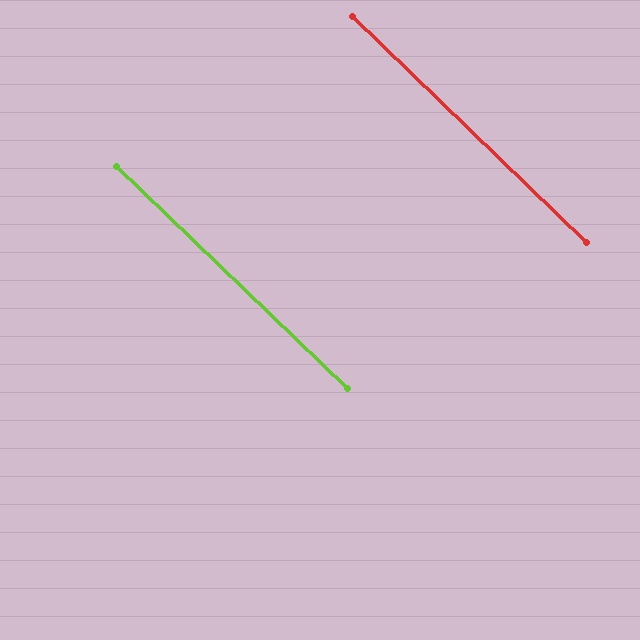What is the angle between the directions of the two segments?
Approximately 0 degrees.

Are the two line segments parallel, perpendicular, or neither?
Parallel — their directions differ by only 0.3°.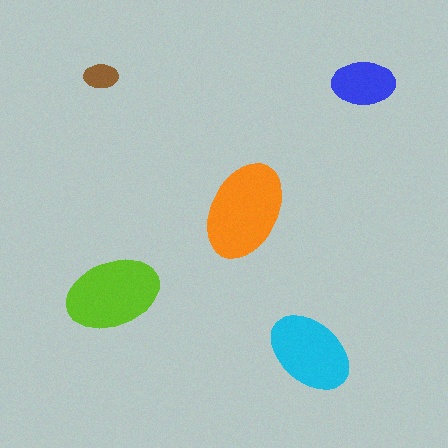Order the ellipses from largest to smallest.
the orange one, the lime one, the cyan one, the blue one, the brown one.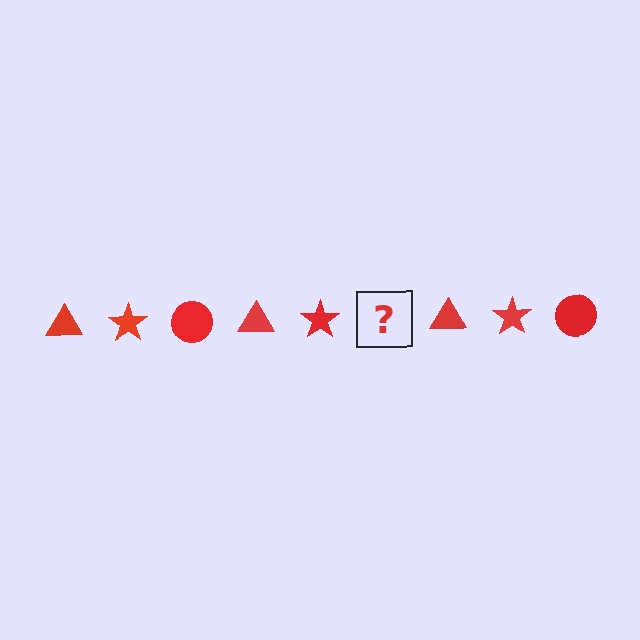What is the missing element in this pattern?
The missing element is a red circle.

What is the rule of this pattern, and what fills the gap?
The rule is that the pattern cycles through triangle, star, circle shapes in red. The gap should be filled with a red circle.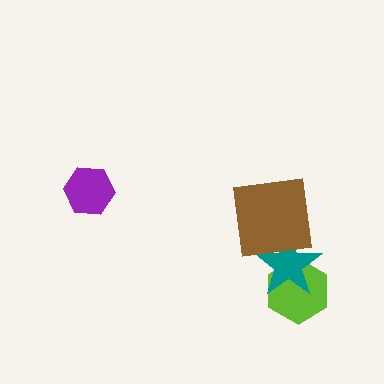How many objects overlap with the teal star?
2 objects overlap with the teal star.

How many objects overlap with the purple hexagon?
0 objects overlap with the purple hexagon.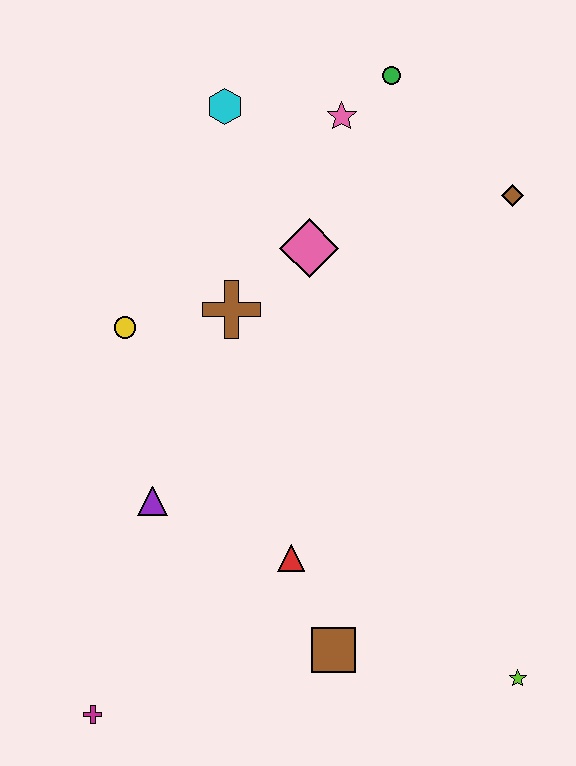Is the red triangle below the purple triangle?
Yes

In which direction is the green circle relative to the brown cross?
The green circle is above the brown cross.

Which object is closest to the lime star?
The brown square is closest to the lime star.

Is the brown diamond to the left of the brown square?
No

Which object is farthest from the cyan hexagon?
The lime star is farthest from the cyan hexagon.